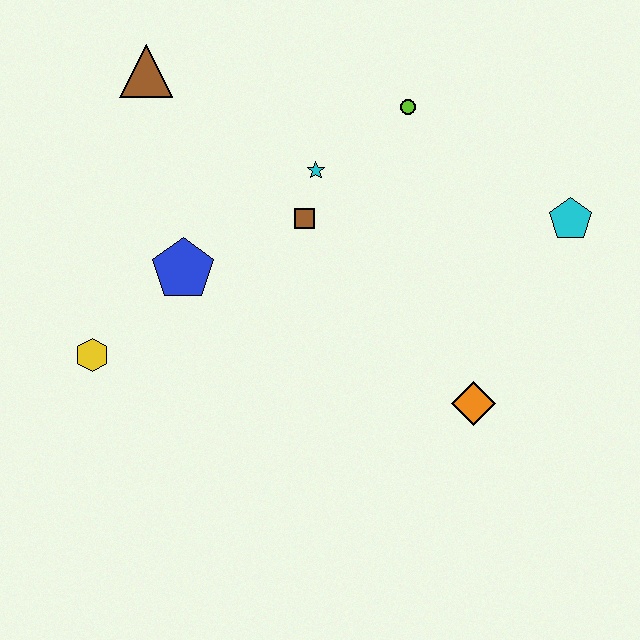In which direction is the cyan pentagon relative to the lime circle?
The cyan pentagon is to the right of the lime circle.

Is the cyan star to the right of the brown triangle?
Yes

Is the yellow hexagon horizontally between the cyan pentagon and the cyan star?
No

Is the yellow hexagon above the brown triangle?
No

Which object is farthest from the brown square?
The cyan pentagon is farthest from the brown square.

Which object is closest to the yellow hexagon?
The blue pentagon is closest to the yellow hexagon.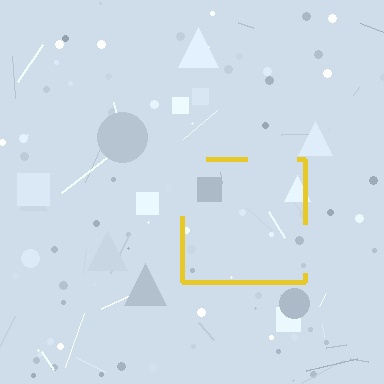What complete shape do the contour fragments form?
The contour fragments form a square.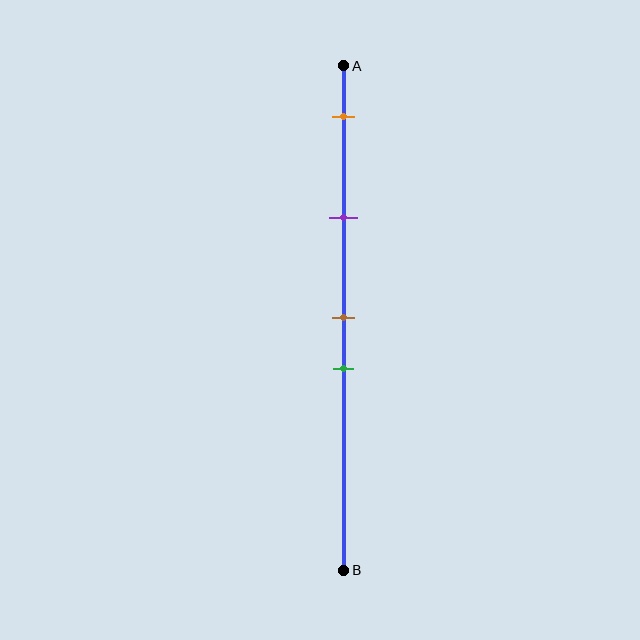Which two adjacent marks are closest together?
The brown and green marks are the closest adjacent pair.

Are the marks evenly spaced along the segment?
No, the marks are not evenly spaced.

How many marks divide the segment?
There are 4 marks dividing the segment.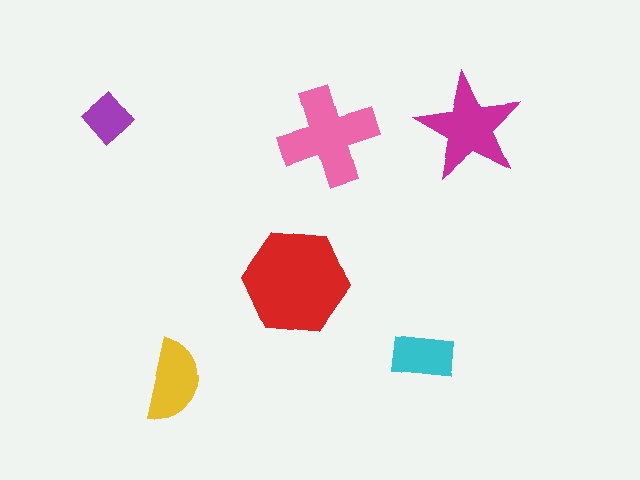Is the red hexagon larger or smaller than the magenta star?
Larger.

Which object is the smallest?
The purple diamond.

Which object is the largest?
The red hexagon.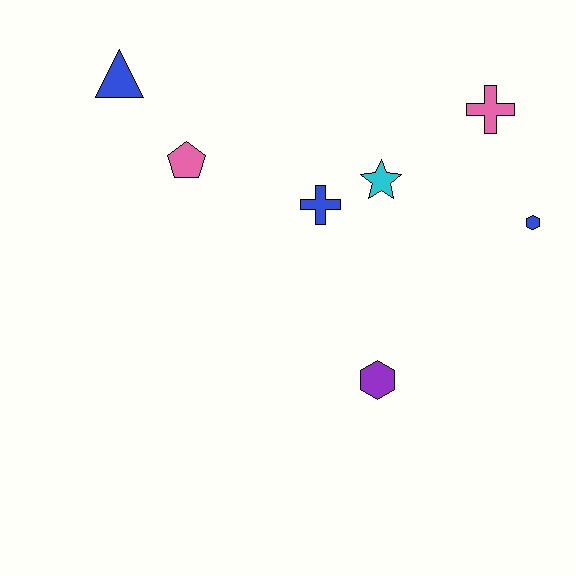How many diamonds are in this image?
There are no diamonds.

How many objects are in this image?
There are 7 objects.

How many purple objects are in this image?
There is 1 purple object.